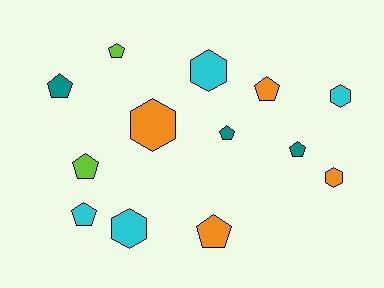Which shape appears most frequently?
Pentagon, with 8 objects.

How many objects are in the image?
There are 13 objects.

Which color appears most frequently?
Cyan, with 4 objects.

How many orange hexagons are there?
There are 2 orange hexagons.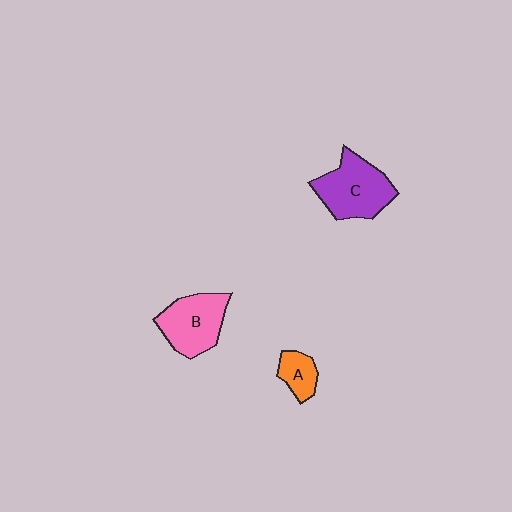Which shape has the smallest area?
Shape A (orange).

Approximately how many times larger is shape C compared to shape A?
Approximately 2.5 times.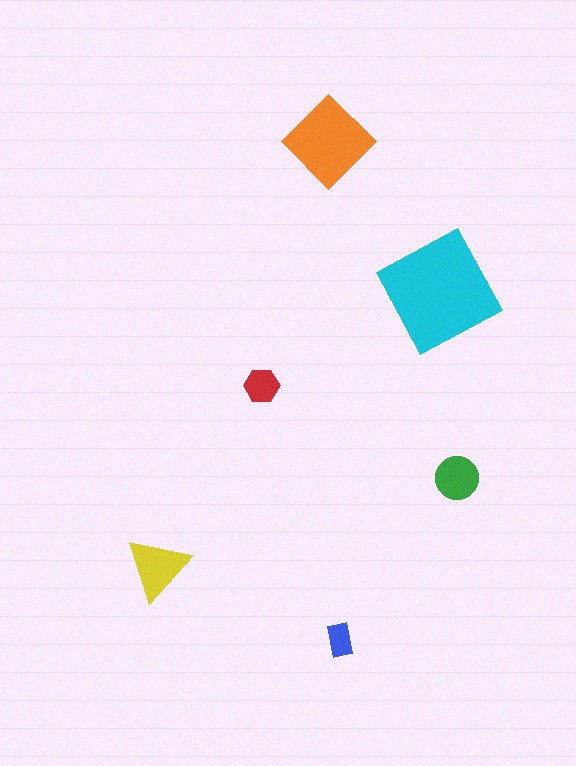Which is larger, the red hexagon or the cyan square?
The cyan square.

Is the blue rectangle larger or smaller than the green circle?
Smaller.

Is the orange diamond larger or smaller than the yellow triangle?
Larger.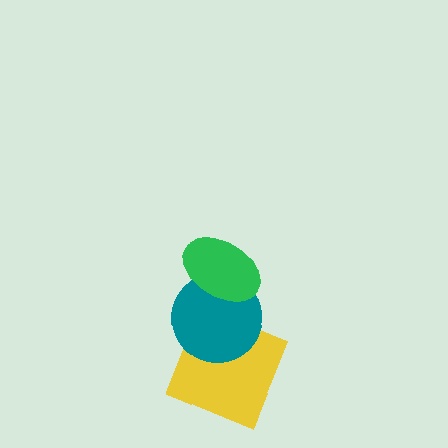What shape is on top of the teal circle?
The green ellipse is on top of the teal circle.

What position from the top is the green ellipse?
The green ellipse is 1st from the top.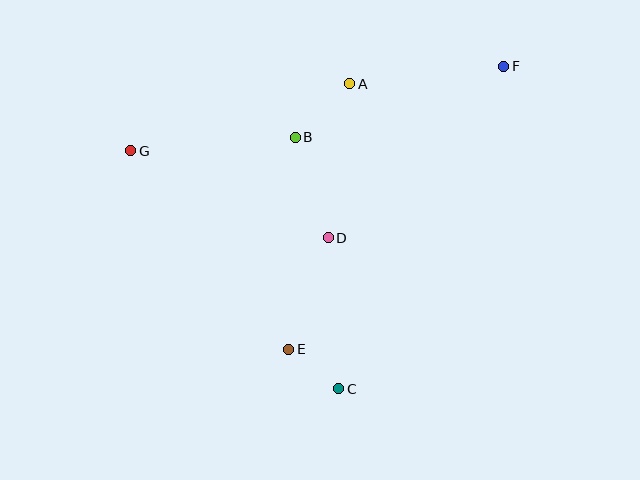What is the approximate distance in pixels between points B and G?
The distance between B and G is approximately 165 pixels.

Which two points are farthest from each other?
Points F and G are farthest from each other.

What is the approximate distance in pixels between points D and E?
The distance between D and E is approximately 118 pixels.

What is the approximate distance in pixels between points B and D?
The distance between B and D is approximately 106 pixels.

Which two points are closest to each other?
Points C and E are closest to each other.